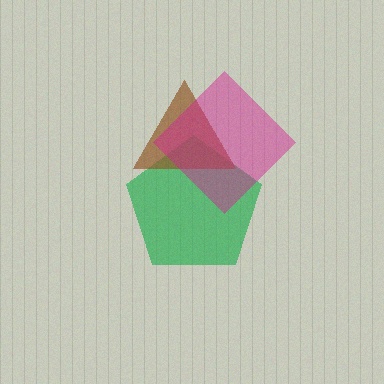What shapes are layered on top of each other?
The layered shapes are: a green pentagon, a brown triangle, a magenta diamond.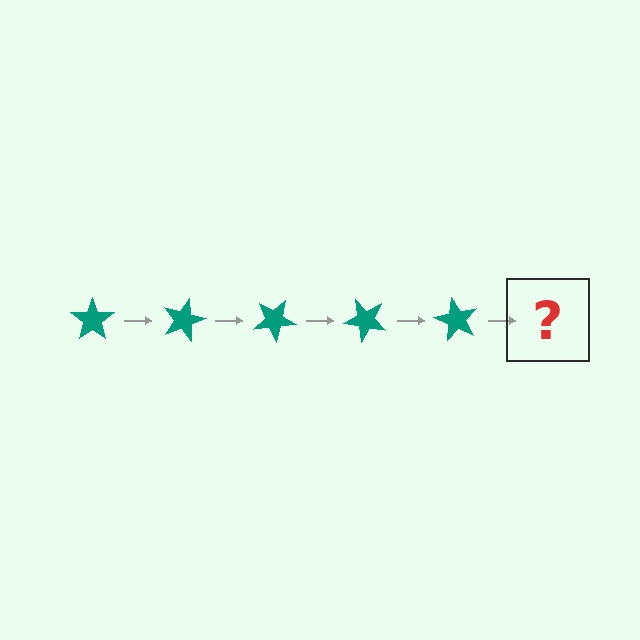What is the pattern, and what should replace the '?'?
The pattern is that the star rotates 15 degrees each step. The '?' should be a teal star rotated 75 degrees.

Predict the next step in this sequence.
The next step is a teal star rotated 75 degrees.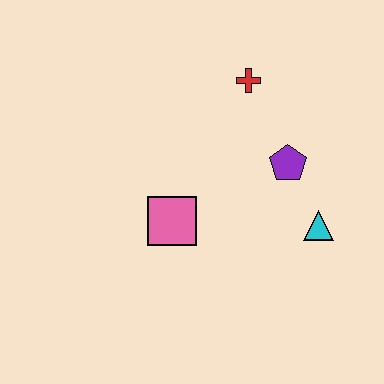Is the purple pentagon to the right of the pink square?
Yes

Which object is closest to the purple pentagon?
The cyan triangle is closest to the purple pentagon.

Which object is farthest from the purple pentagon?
The pink square is farthest from the purple pentagon.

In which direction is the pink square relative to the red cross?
The pink square is below the red cross.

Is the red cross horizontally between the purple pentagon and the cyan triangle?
No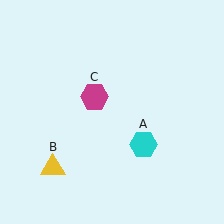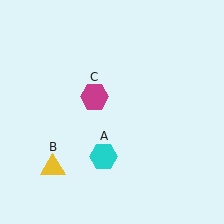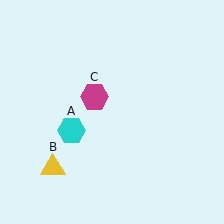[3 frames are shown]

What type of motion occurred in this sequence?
The cyan hexagon (object A) rotated clockwise around the center of the scene.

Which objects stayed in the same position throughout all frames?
Yellow triangle (object B) and magenta hexagon (object C) remained stationary.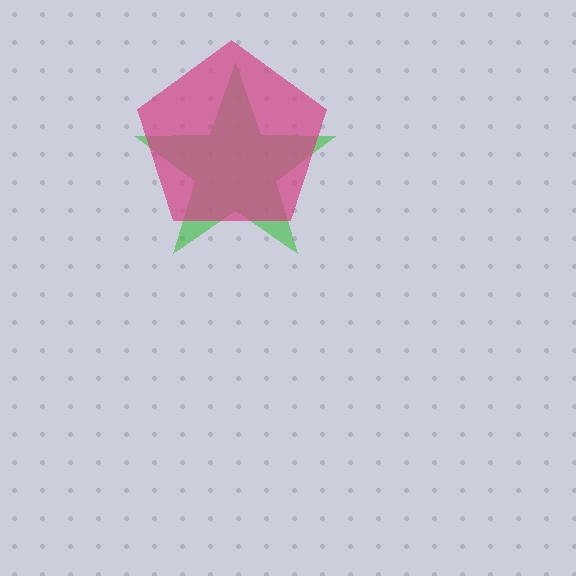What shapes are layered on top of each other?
The layered shapes are: a green star, a magenta pentagon.